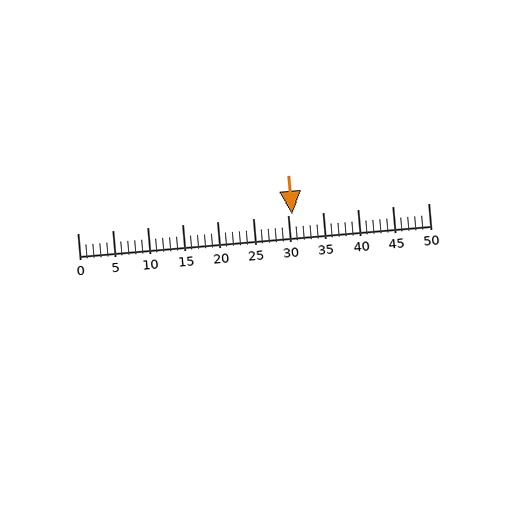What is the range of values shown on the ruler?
The ruler shows values from 0 to 50.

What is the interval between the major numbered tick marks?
The major tick marks are spaced 5 units apart.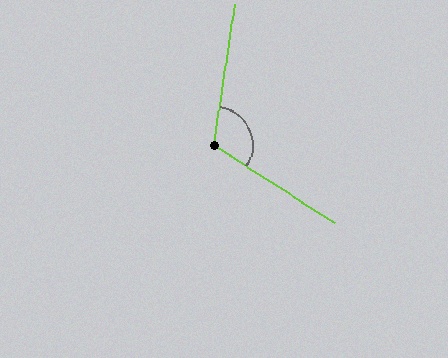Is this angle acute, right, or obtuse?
It is obtuse.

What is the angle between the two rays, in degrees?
Approximately 114 degrees.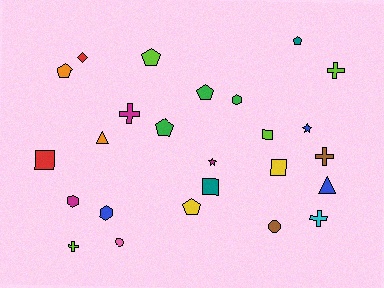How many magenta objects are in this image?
There are 3 magenta objects.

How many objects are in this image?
There are 25 objects.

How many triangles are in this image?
There are 2 triangles.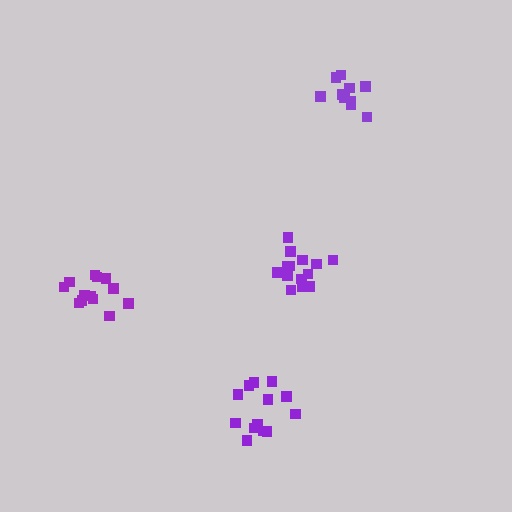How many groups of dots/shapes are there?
There are 4 groups.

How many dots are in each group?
Group 1: 13 dots, Group 2: 10 dots, Group 3: 14 dots, Group 4: 13 dots (50 total).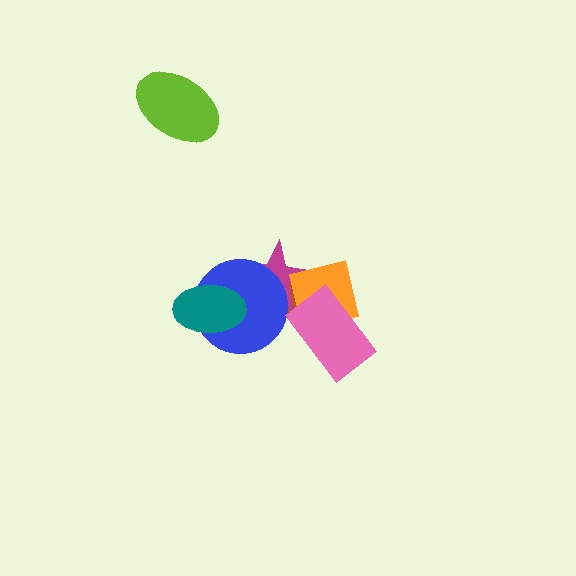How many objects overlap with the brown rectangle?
4 objects overlap with the brown rectangle.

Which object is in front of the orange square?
The pink rectangle is in front of the orange square.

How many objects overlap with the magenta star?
3 objects overlap with the magenta star.